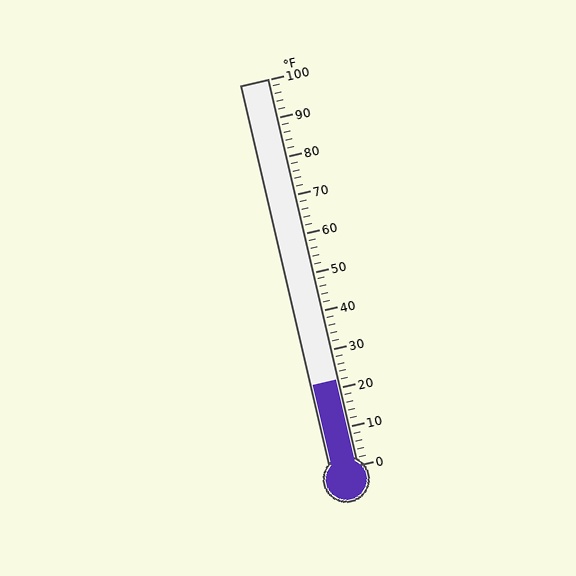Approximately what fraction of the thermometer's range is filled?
The thermometer is filled to approximately 20% of its range.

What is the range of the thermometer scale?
The thermometer scale ranges from 0°F to 100°F.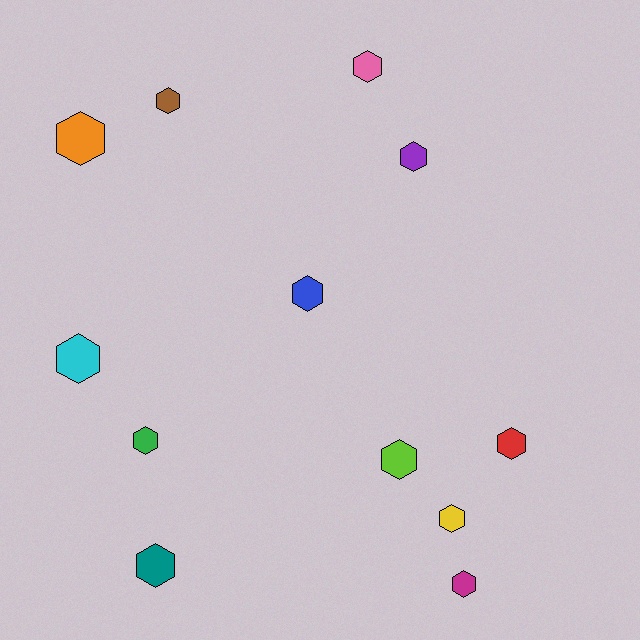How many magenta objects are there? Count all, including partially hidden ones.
There is 1 magenta object.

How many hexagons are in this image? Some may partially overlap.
There are 12 hexagons.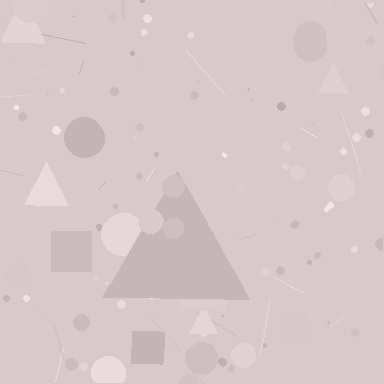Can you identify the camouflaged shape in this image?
The camouflaged shape is a triangle.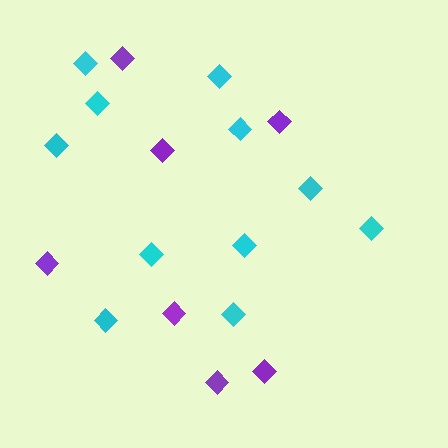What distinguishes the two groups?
There are 2 groups: one group of cyan diamonds (11) and one group of purple diamonds (7).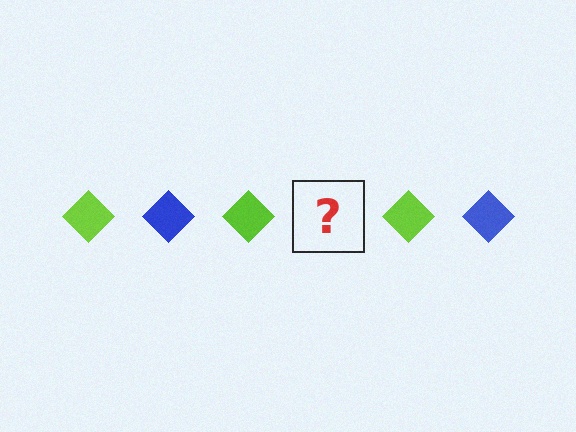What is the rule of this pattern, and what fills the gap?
The rule is that the pattern cycles through lime, blue diamonds. The gap should be filled with a blue diamond.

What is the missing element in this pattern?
The missing element is a blue diamond.